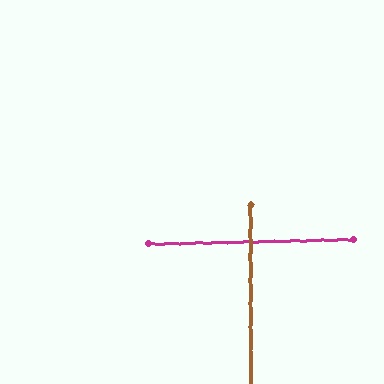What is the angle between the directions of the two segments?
Approximately 89 degrees.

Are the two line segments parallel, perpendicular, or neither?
Perpendicular — they meet at approximately 89°.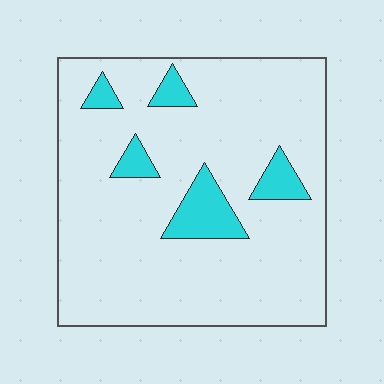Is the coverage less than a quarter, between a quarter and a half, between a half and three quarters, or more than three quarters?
Less than a quarter.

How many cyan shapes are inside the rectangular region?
5.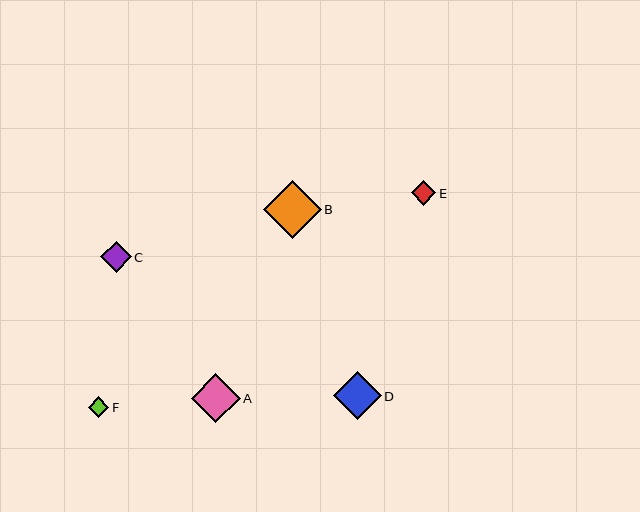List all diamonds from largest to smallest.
From largest to smallest: B, A, D, C, E, F.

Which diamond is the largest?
Diamond B is the largest with a size of approximately 58 pixels.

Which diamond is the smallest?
Diamond F is the smallest with a size of approximately 20 pixels.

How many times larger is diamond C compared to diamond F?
Diamond C is approximately 1.5 times the size of diamond F.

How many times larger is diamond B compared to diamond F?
Diamond B is approximately 2.9 times the size of diamond F.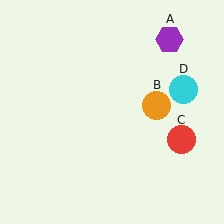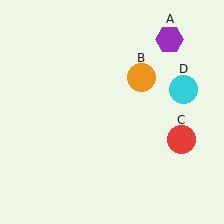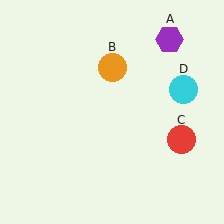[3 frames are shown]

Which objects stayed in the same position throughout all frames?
Purple hexagon (object A) and red circle (object C) and cyan circle (object D) remained stationary.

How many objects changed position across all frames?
1 object changed position: orange circle (object B).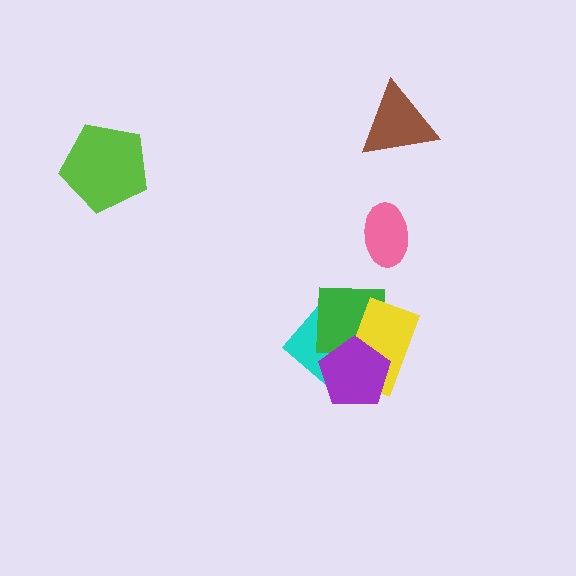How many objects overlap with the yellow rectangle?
3 objects overlap with the yellow rectangle.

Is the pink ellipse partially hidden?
No, no other shape covers it.